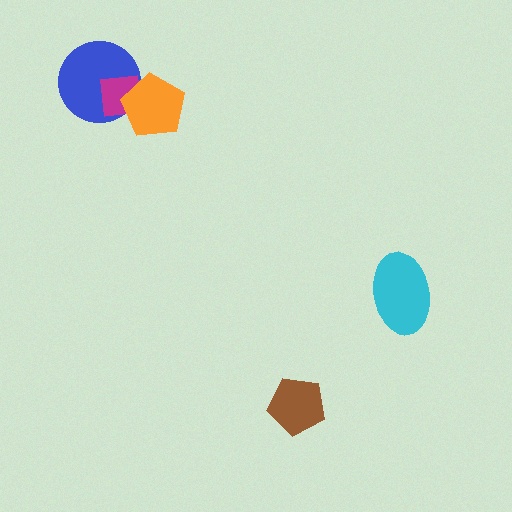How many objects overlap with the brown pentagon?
0 objects overlap with the brown pentagon.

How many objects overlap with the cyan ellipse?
0 objects overlap with the cyan ellipse.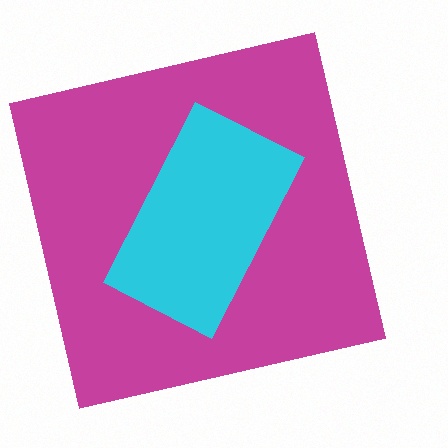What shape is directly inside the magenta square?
The cyan rectangle.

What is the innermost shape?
The cyan rectangle.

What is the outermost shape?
The magenta square.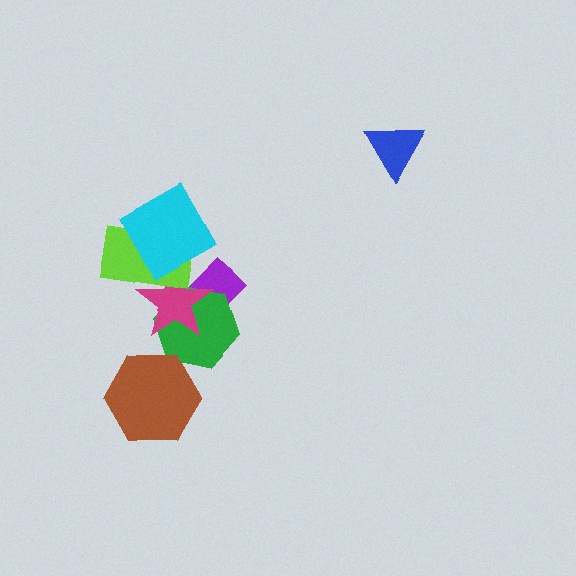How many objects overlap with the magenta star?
3 objects overlap with the magenta star.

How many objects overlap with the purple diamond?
2 objects overlap with the purple diamond.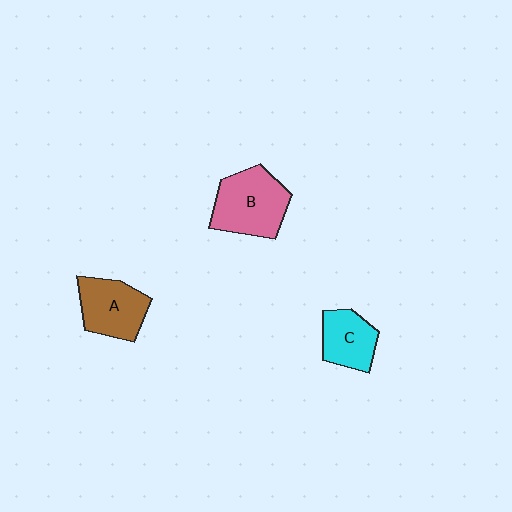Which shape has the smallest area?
Shape C (cyan).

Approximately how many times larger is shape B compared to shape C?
Approximately 1.5 times.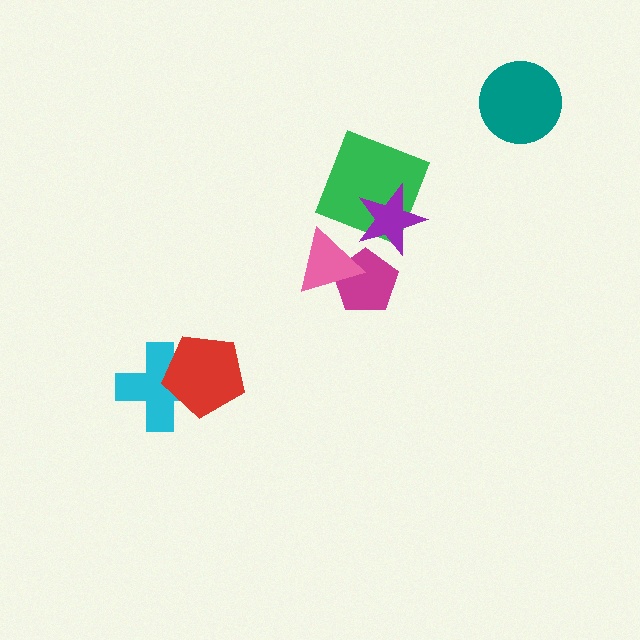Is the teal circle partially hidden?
No, no other shape covers it.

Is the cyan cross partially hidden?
Yes, it is partially covered by another shape.